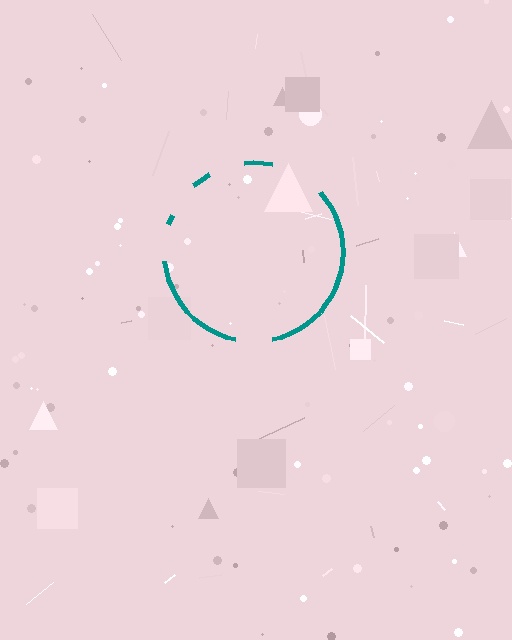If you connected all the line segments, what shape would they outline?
They would outline a circle.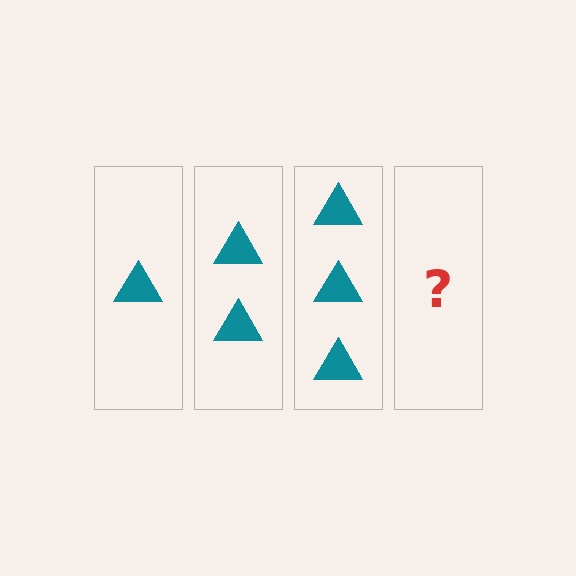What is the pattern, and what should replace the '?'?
The pattern is that each step adds one more triangle. The '?' should be 4 triangles.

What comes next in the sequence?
The next element should be 4 triangles.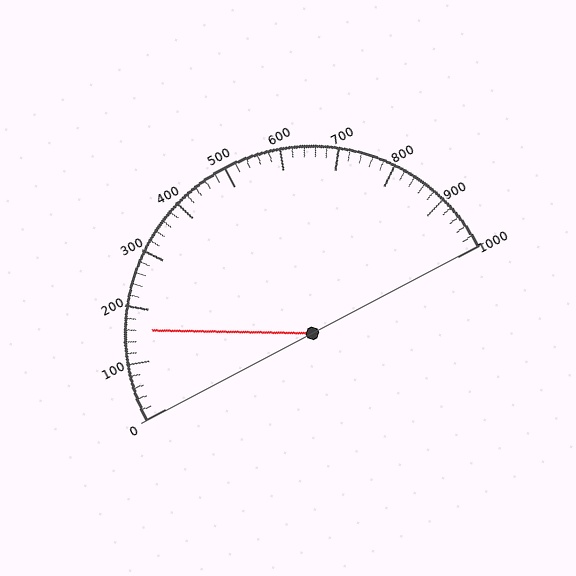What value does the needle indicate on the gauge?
The needle indicates approximately 160.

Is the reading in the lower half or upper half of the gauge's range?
The reading is in the lower half of the range (0 to 1000).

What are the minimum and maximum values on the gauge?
The gauge ranges from 0 to 1000.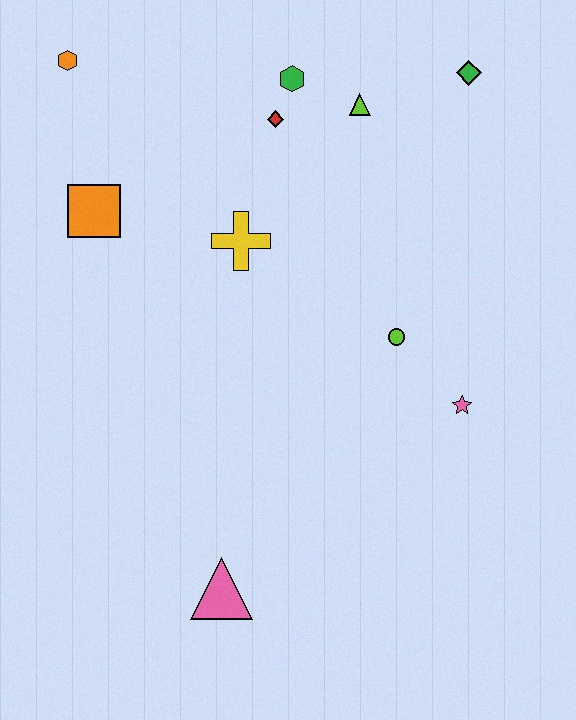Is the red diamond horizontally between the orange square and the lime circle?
Yes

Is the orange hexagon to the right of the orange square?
No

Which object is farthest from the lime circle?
The orange hexagon is farthest from the lime circle.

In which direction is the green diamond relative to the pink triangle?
The green diamond is above the pink triangle.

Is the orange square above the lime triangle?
No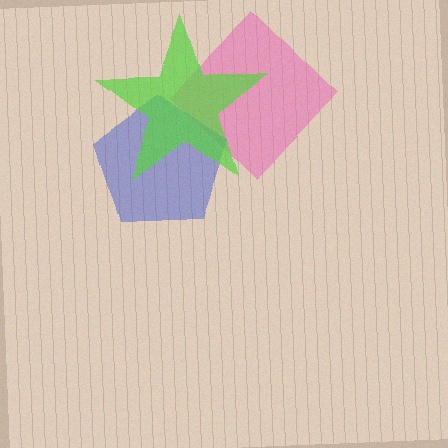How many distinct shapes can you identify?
There are 3 distinct shapes: a pink diamond, a blue pentagon, a lime star.